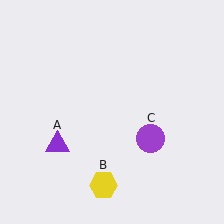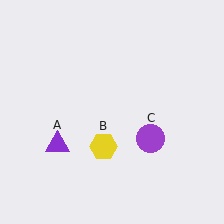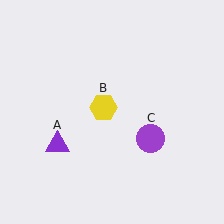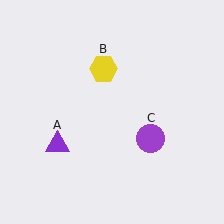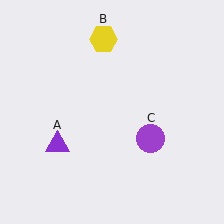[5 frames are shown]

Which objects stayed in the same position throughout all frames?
Purple triangle (object A) and purple circle (object C) remained stationary.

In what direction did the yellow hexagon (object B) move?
The yellow hexagon (object B) moved up.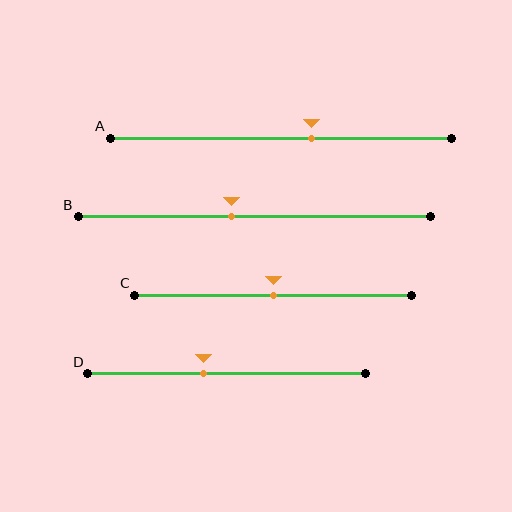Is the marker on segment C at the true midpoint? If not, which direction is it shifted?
Yes, the marker on segment C is at the true midpoint.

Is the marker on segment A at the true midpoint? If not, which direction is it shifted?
No, the marker on segment A is shifted to the right by about 9% of the segment length.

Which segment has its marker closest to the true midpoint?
Segment C has its marker closest to the true midpoint.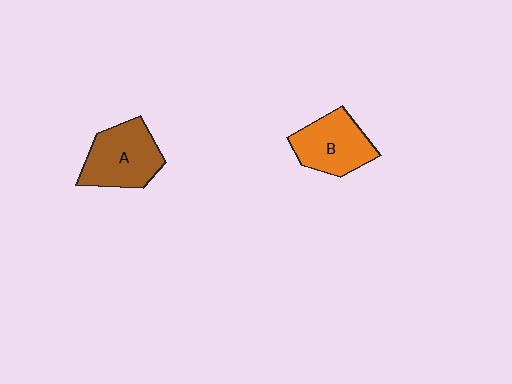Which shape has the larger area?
Shape A (brown).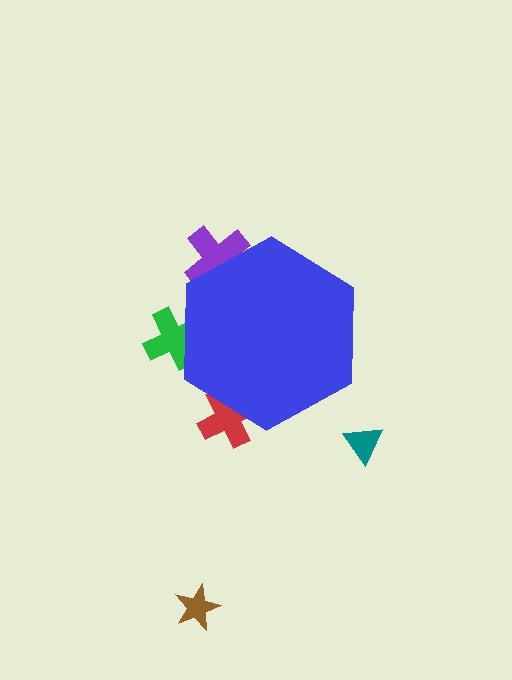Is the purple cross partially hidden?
Yes, the purple cross is partially hidden behind the blue hexagon.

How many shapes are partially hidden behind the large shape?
3 shapes are partially hidden.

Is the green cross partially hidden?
Yes, the green cross is partially hidden behind the blue hexagon.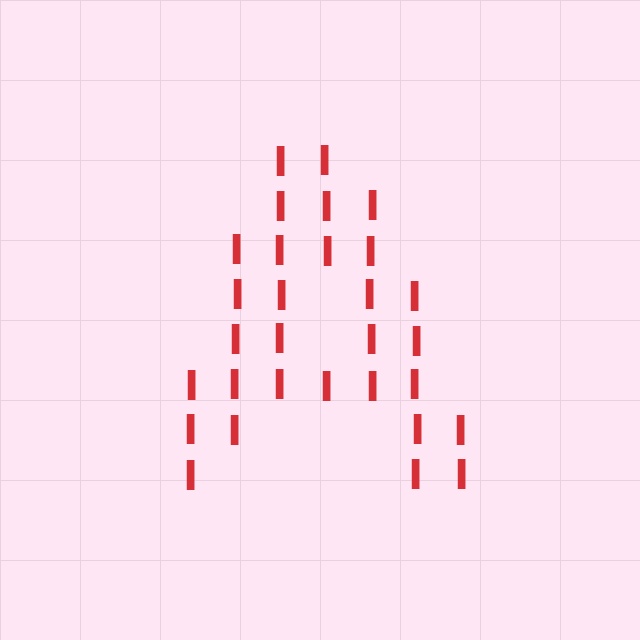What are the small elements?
The small elements are letter I's.